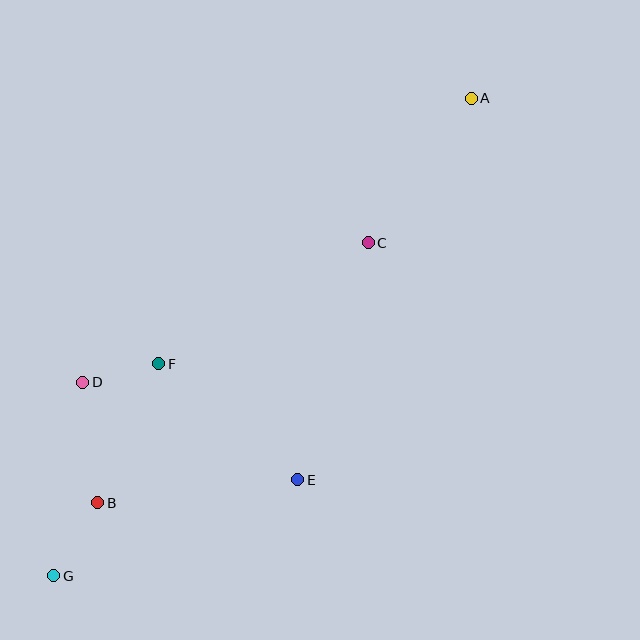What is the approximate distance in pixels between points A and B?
The distance between A and B is approximately 551 pixels.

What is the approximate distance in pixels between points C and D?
The distance between C and D is approximately 318 pixels.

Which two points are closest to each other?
Points D and F are closest to each other.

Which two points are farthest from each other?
Points A and G are farthest from each other.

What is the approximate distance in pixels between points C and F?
The distance between C and F is approximately 242 pixels.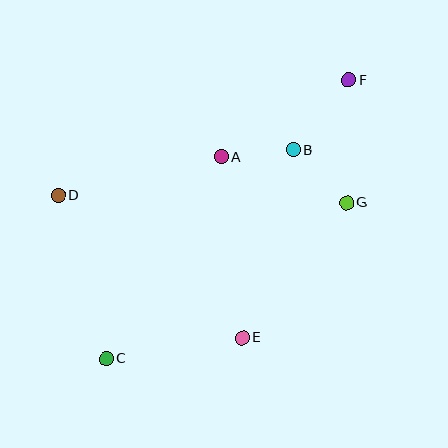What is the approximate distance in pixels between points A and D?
The distance between A and D is approximately 167 pixels.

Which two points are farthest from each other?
Points C and F are farthest from each other.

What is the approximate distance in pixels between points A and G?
The distance between A and G is approximately 134 pixels.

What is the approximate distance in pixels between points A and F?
The distance between A and F is approximately 149 pixels.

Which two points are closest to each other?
Points A and B are closest to each other.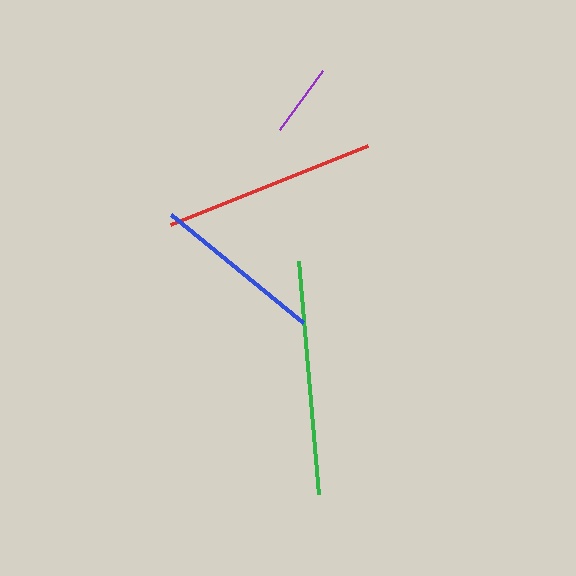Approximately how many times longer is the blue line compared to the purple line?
The blue line is approximately 2.3 times the length of the purple line.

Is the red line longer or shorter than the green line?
The green line is longer than the red line.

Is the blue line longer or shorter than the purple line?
The blue line is longer than the purple line.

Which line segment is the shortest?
The purple line is the shortest at approximately 74 pixels.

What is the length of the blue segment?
The blue segment is approximately 170 pixels long.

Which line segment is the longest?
The green line is the longest at approximately 234 pixels.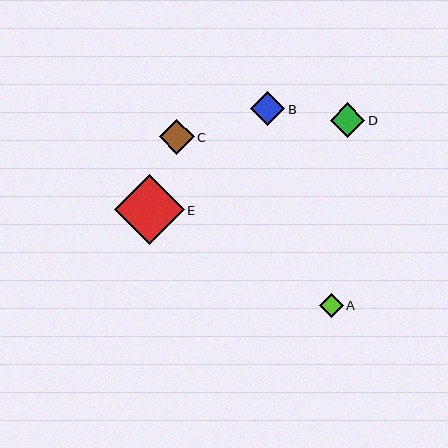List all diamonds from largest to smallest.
From largest to smallest: E, C, D, B, A.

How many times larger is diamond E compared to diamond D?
Diamond E is approximately 2.0 times the size of diamond D.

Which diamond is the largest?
Diamond E is the largest with a size of approximately 70 pixels.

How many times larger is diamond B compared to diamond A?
Diamond B is approximately 1.4 times the size of diamond A.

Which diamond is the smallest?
Diamond A is the smallest with a size of approximately 24 pixels.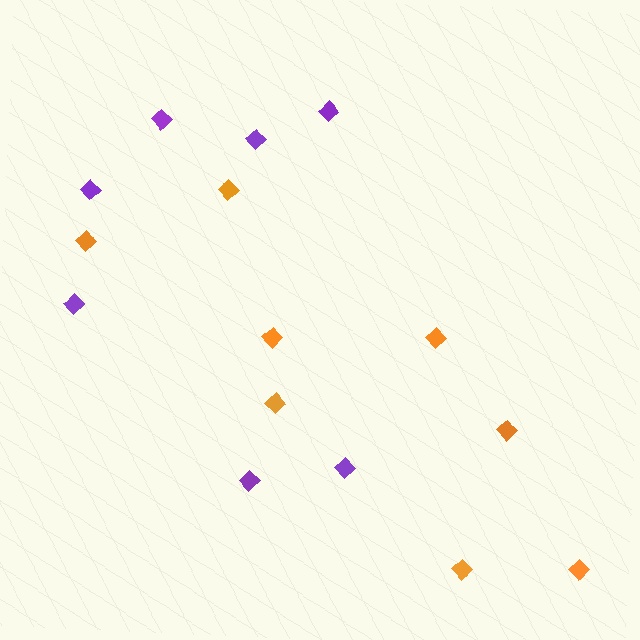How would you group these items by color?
There are 2 groups: one group of orange diamonds (8) and one group of purple diamonds (7).